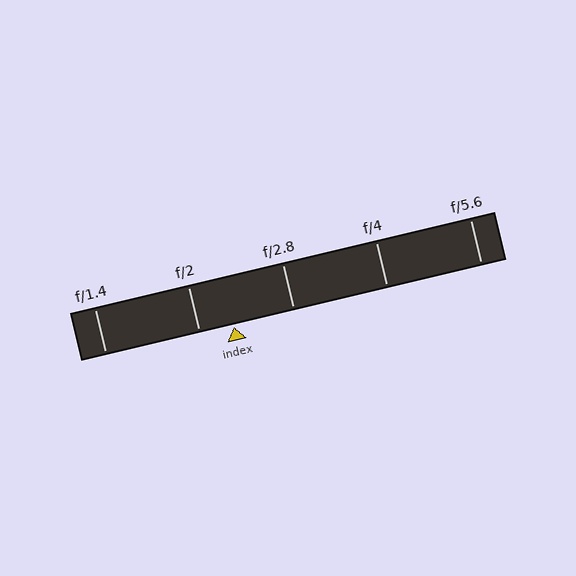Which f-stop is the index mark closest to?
The index mark is closest to f/2.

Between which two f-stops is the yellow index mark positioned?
The index mark is between f/2 and f/2.8.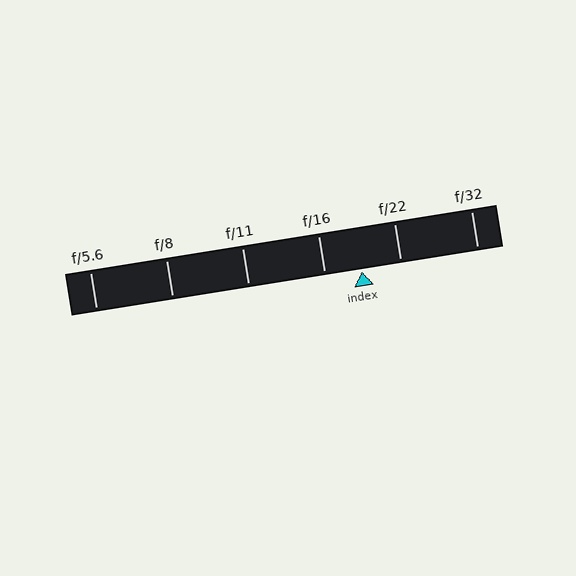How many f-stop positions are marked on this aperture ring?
There are 6 f-stop positions marked.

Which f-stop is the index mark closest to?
The index mark is closest to f/16.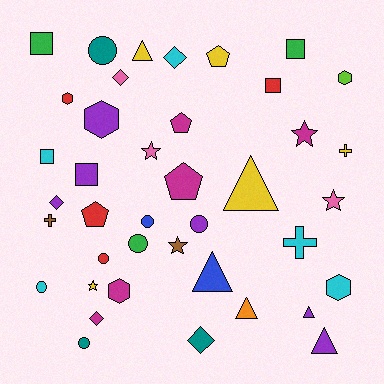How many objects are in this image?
There are 40 objects.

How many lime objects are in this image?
There is 1 lime object.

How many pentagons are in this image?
There are 4 pentagons.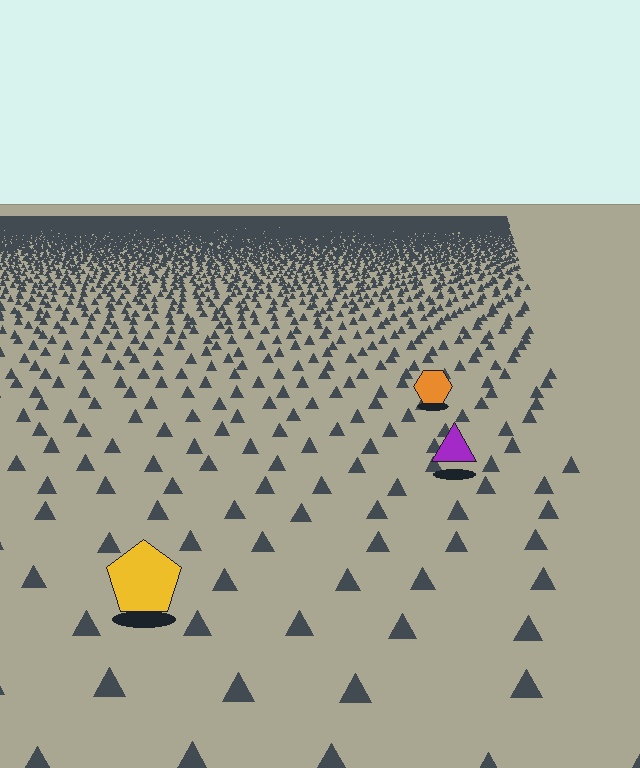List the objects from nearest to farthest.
From nearest to farthest: the yellow pentagon, the purple triangle, the orange hexagon.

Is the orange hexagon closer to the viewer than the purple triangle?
No. The purple triangle is closer — you can tell from the texture gradient: the ground texture is coarser near it.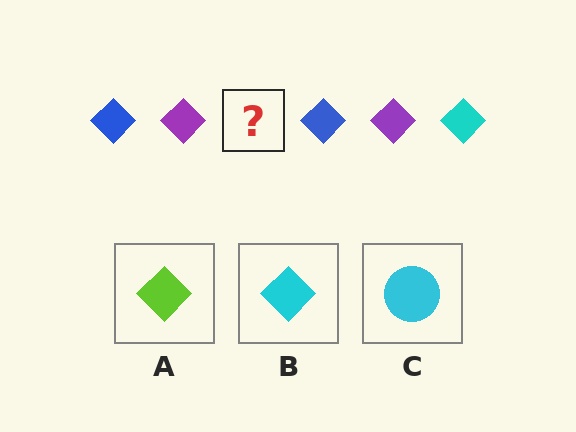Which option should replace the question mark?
Option B.